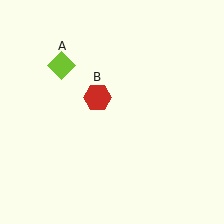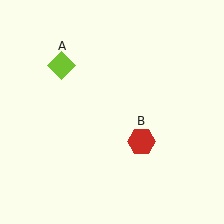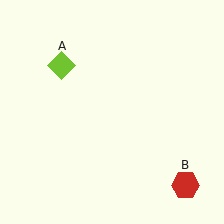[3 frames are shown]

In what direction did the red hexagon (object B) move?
The red hexagon (object B) moved down and to the right.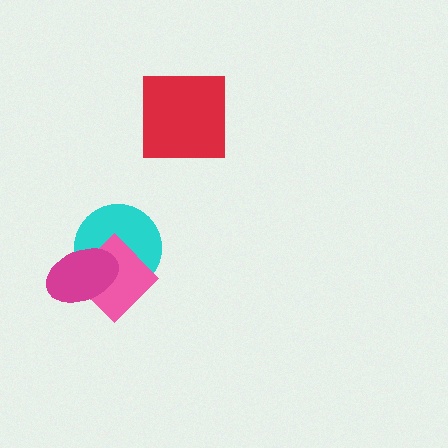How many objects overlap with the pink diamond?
2 objects overlap with the pink diamond.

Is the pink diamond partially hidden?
Yes, it is partially covered by another shape.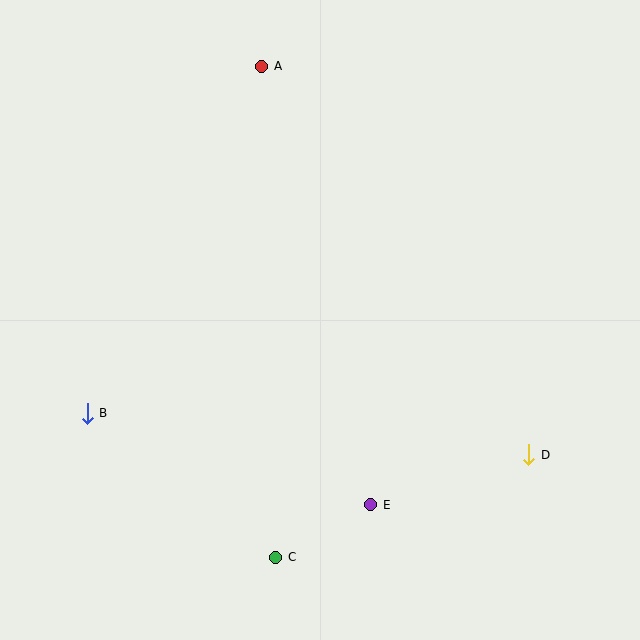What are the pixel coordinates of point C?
Point C is at (276, 557).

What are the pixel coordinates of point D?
Point D is at (529, 455).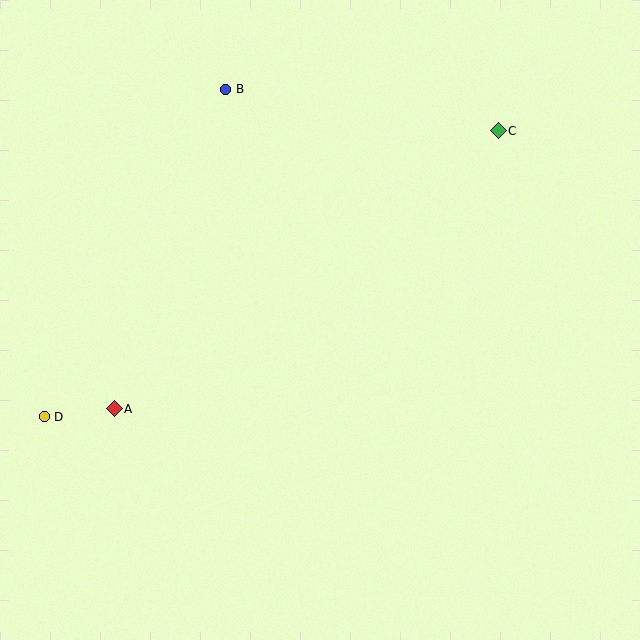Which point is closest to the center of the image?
Point A at (114, 409) is closest to the center.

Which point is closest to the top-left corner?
Point B is closest to the top-left corner.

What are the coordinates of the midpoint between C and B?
The midpoint between C and B is at (362, 110).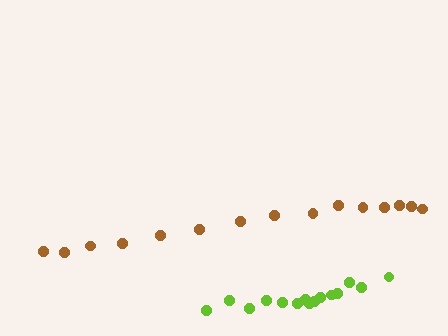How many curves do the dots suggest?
There are 2 distinct paths.